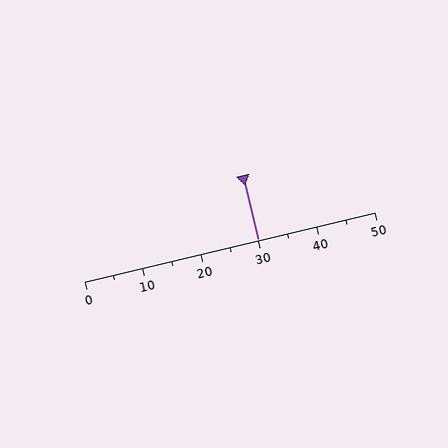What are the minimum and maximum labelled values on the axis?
The axis runs from 0 to 50.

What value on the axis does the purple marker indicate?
The marker indicates approximately 30.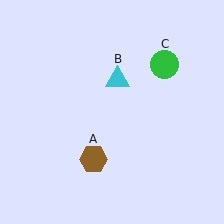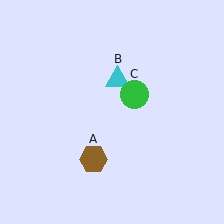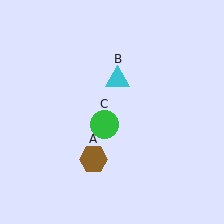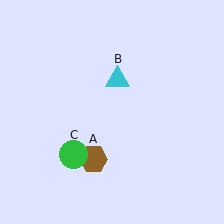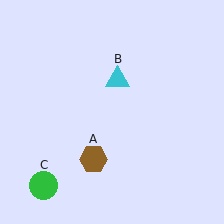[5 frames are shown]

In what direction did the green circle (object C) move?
The green circle (object C) moved down and to the left.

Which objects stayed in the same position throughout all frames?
Brown hexagon (object A) and cyan triangle (object B) remained stationary.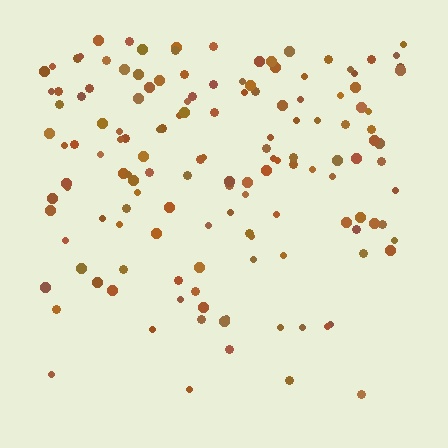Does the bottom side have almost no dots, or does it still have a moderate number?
Still a moderate number, just noticeably fewer than the top.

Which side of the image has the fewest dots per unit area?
The bottom.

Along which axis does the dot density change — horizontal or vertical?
Vertical.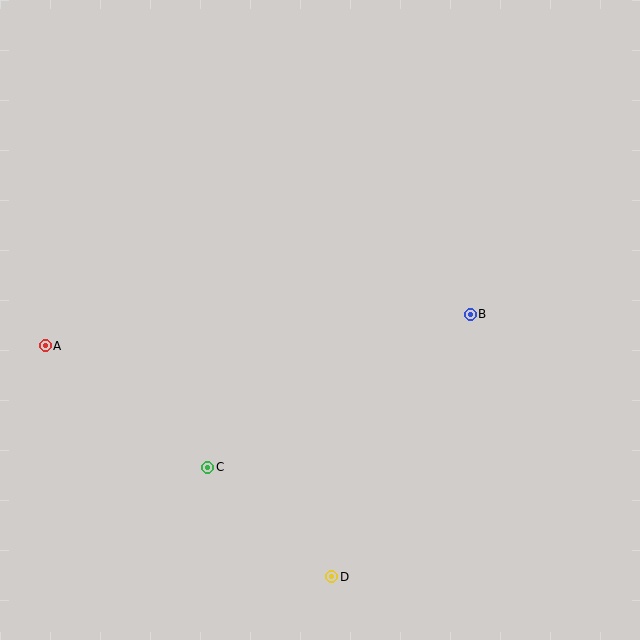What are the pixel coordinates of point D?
Point D is at (331, 577).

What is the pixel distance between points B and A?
The distance between B and A is 426 pixels.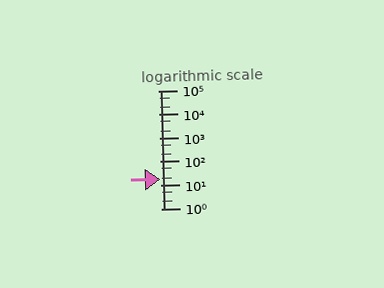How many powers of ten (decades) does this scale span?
The scale spans 5 decades, from 1 to 100000.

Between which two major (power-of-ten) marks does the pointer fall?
The pointer is between 10 and 100.